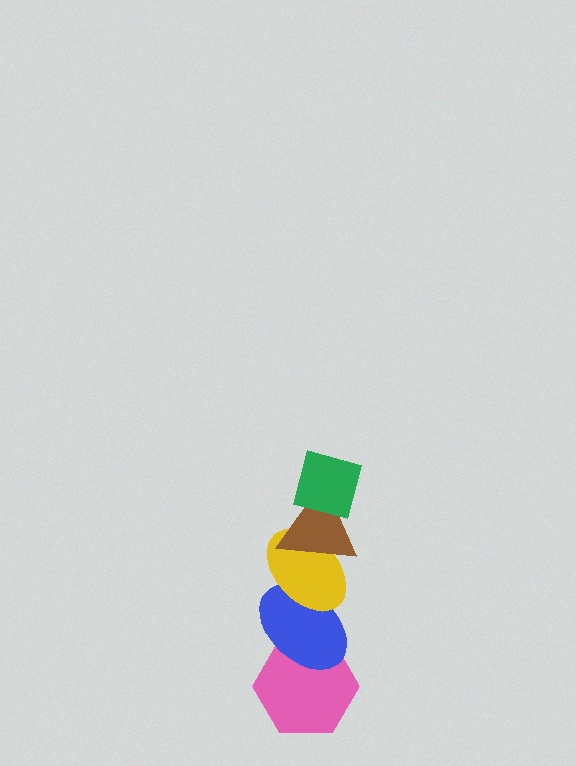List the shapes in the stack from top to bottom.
From top to bottom: the green square, the brown triangle, the yellow ellipse, the blue ellipse, the pink hexagon.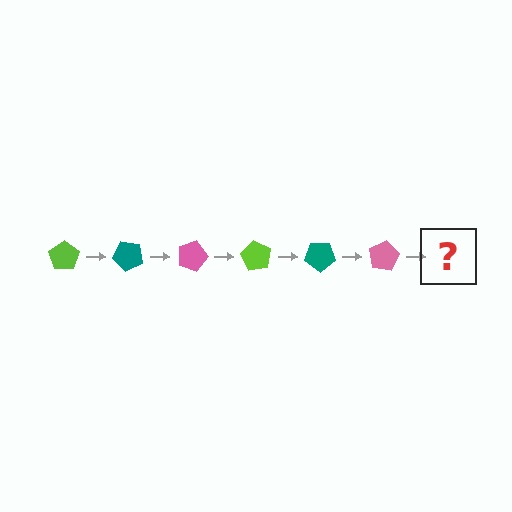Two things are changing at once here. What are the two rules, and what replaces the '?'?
The two rules are that it rotates 45 degrees each step and the color cycles through lime, teal, and pink. The '?' should be a lime pentagon, rotated 270 degrees from the start.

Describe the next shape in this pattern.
It should be a lime pentagon, rotated 270 degrees from the start.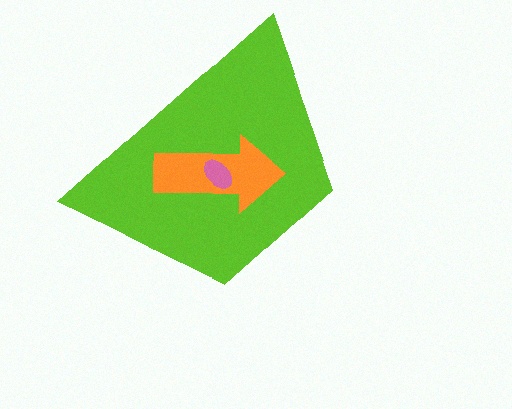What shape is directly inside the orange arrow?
The pink ellipse.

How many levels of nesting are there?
3.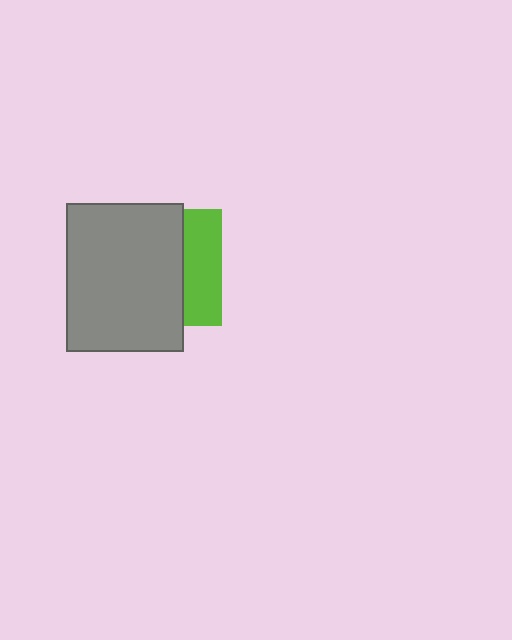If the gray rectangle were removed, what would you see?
You would see the complete lime square.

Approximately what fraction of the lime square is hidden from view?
Roughly 67% of the lime square is hidden behind the gray rectangle.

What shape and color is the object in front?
The object in front is a gray rectangle.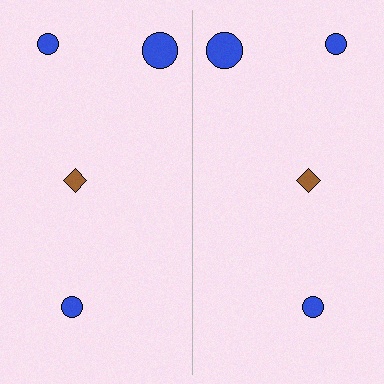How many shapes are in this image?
There are 8 shapes in this image.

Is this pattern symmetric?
Yes, this pattern has bilateral (reflection) symmetry.